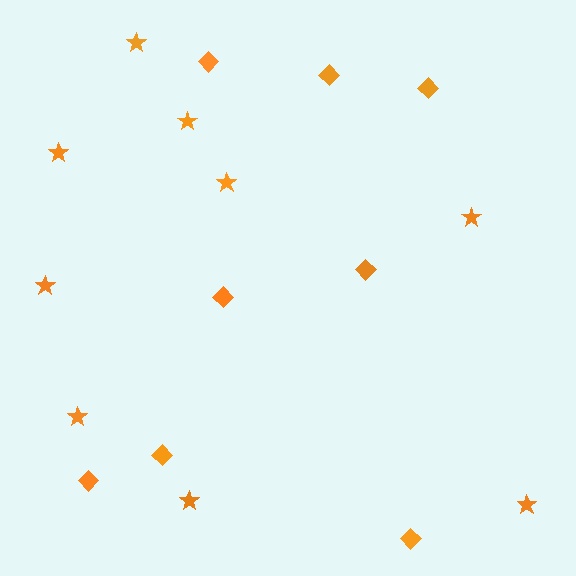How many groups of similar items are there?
There are 2 groups: one group of diamonds (8) and one group of stars (9).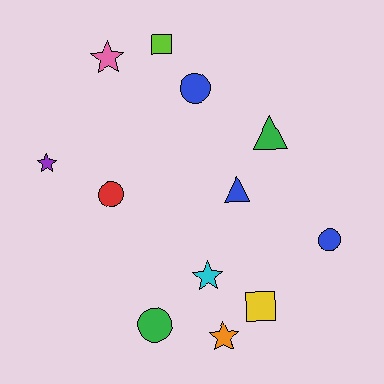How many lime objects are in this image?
There is 1 lime object.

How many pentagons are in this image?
There are no pentagons.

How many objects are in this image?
There are 12 objects.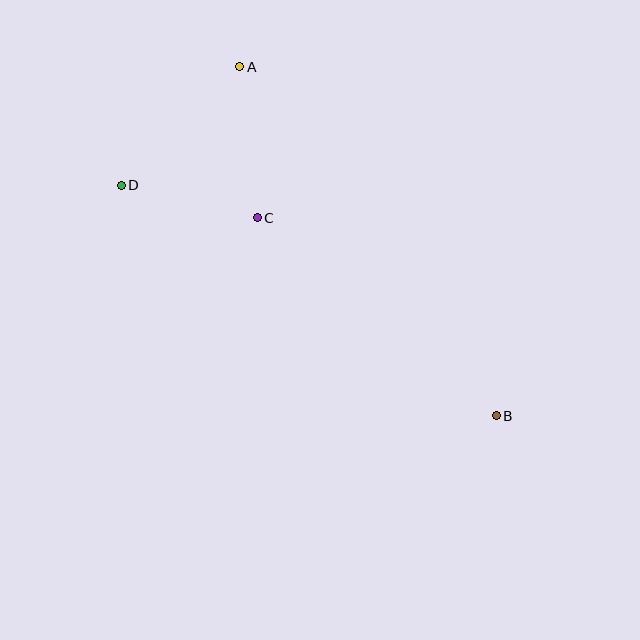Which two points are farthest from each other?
Points B and D are farthest from each other.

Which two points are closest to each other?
Points C and D are closest to each other.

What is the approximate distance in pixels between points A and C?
The distance between A and C is approximately 152 pixels.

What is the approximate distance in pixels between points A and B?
The distance between A and B is approximately 433 pixels.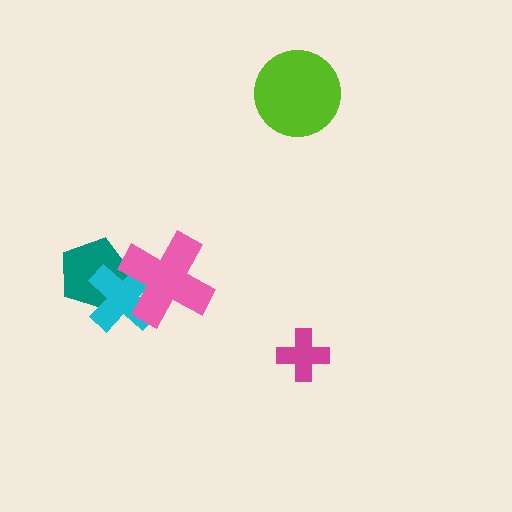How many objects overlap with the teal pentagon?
2 objects overlap with the teal pentagon.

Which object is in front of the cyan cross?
The pink cross is in front of the cyan cross.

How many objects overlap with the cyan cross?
2 objects overlap with the cyan cross.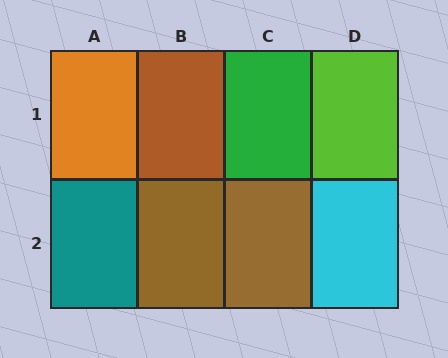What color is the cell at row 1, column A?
Orange.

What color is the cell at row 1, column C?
Green.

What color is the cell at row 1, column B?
Brown.